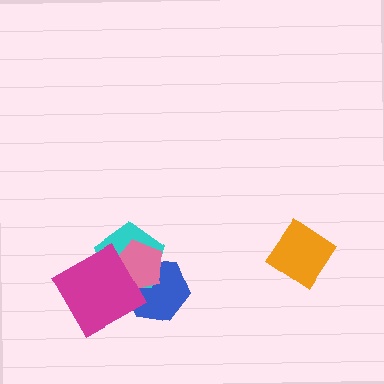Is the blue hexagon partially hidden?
Yes, it is partially covered by another shape.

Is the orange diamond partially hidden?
No, no other shape covers it.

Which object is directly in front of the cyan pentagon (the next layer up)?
The pink pentagon is directly in front of the cyan pentagon.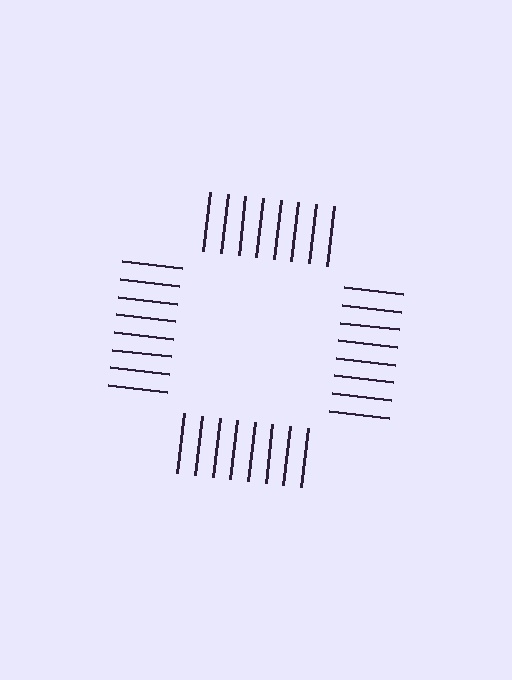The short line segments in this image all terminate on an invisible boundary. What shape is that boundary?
An illusory square — the line segments terminate on its edges but no continuous stroke is drawn.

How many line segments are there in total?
32 — 8 along each of the 4 edges.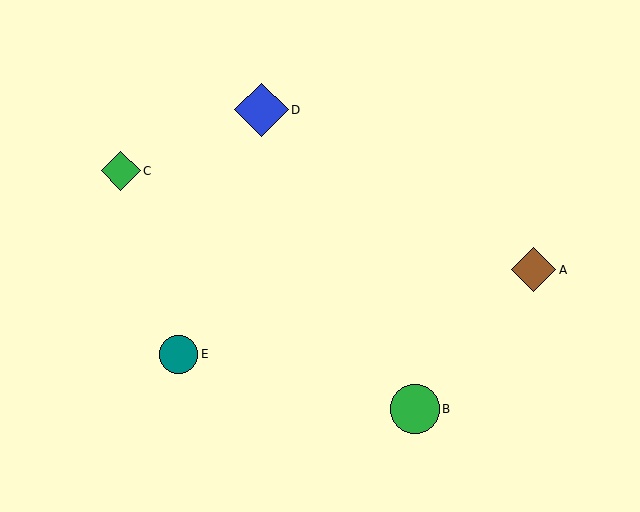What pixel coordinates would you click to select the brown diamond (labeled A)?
Click at (534, 270) to select the brown diamond A.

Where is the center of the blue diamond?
The center of the blue diamond is at (262, 110).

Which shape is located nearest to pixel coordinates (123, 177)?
The green diamond (labeled C) at (121, 171) is nearest to that location.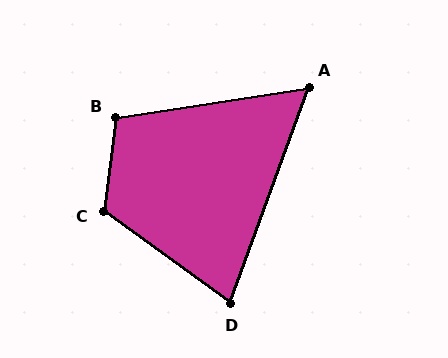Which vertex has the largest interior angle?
C, at approximately 119 degrees.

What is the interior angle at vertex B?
Approximately 106 degrees (obtuse).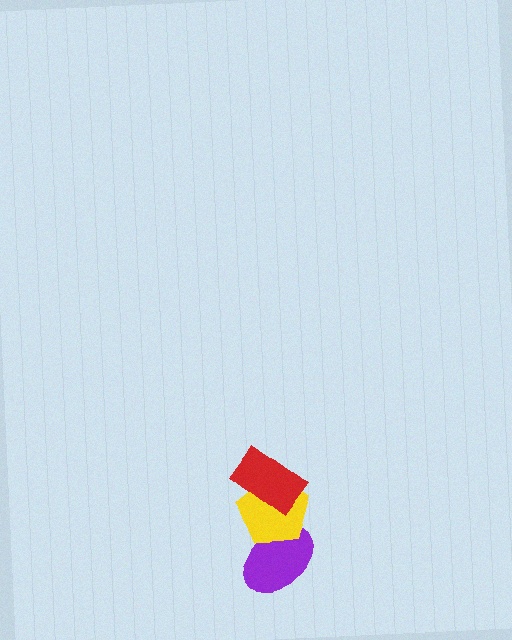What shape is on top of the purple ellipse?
The yellow pentagon is on top of the purple ellipse.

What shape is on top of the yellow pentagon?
The red rectangle is on top of the yellow pentagon.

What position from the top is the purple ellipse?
The purple ellipse is 3rd from the top.